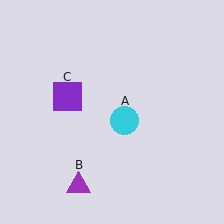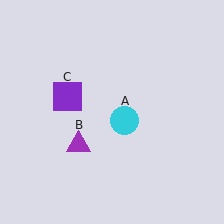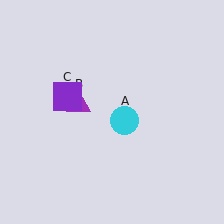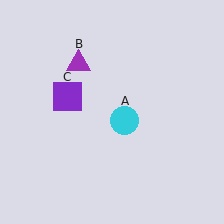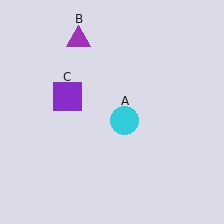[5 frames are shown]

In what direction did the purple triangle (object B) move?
The purple triangle (object B) moved up.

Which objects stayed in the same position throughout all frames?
Cyan circle (object A) and purple square (object C) remained stationary.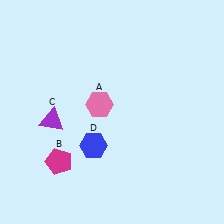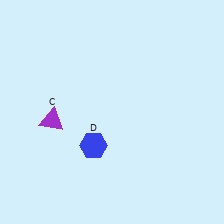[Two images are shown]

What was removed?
The pink hexagon (A), the magenta pentagon (B) were removed in Image 2.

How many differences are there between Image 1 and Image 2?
There are 2 differences between the two images.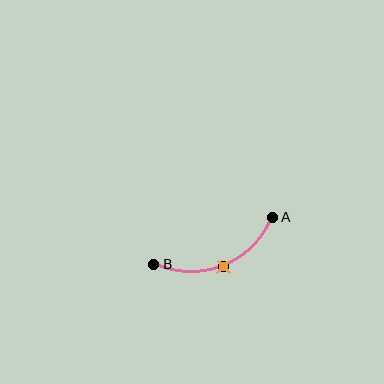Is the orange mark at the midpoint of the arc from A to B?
Yes. The orange mark lies on the arc at equal arc-length from both A and B — it is the arc midpoint.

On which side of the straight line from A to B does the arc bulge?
The arc bulges below the straight line connecting A and B.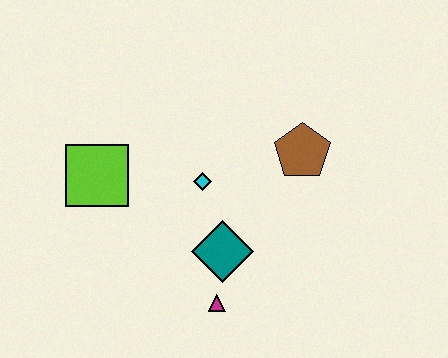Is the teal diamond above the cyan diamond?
No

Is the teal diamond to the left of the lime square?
No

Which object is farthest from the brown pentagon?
The lime square is farthest from the brown pentagon.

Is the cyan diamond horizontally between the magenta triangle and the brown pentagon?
No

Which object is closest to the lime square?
The cyan diamond is closest to the lime square.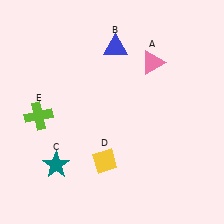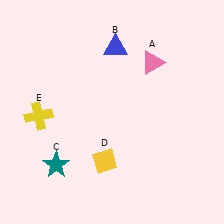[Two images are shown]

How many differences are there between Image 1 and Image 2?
There is 1 difference between the two images.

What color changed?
The cross (E) changed from lime in Image 1 to yellow in Image 2.